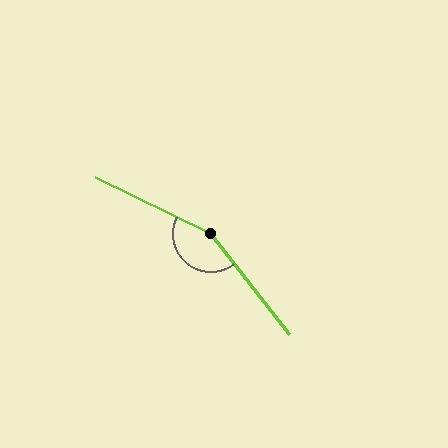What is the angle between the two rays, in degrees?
Approximately 154 degrees.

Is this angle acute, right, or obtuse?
It is obtuse.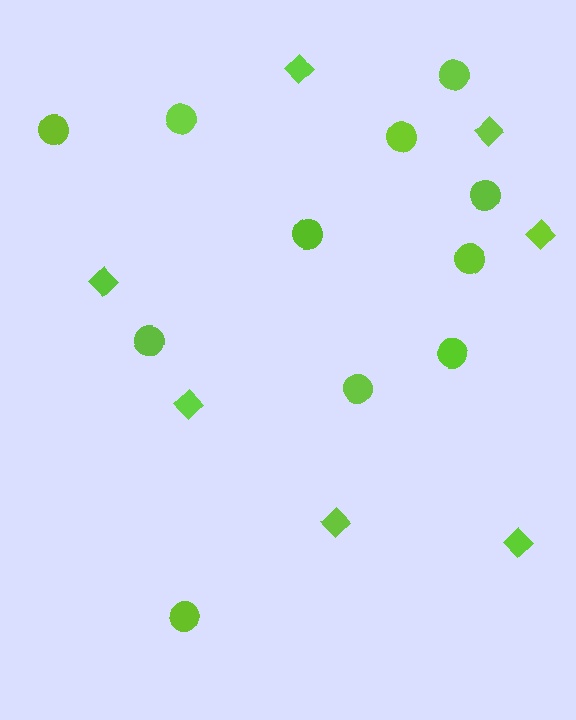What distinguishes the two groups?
There are 2 groups: one group of circles (11) and one group of diamonds (7).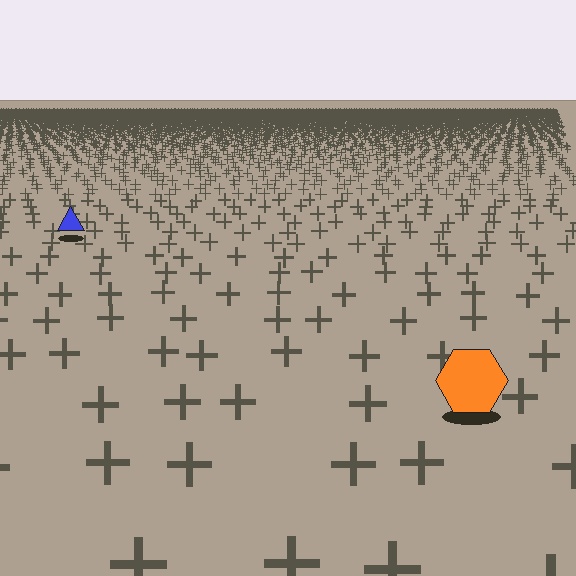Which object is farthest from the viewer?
The blue triangle is farthest from the viewer. It appears smaller and the ground texture around it is denser.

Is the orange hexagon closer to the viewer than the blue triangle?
Yes. The orange hexagon is closer — you can tell from the texture gradient: the ground texture is coarser near it.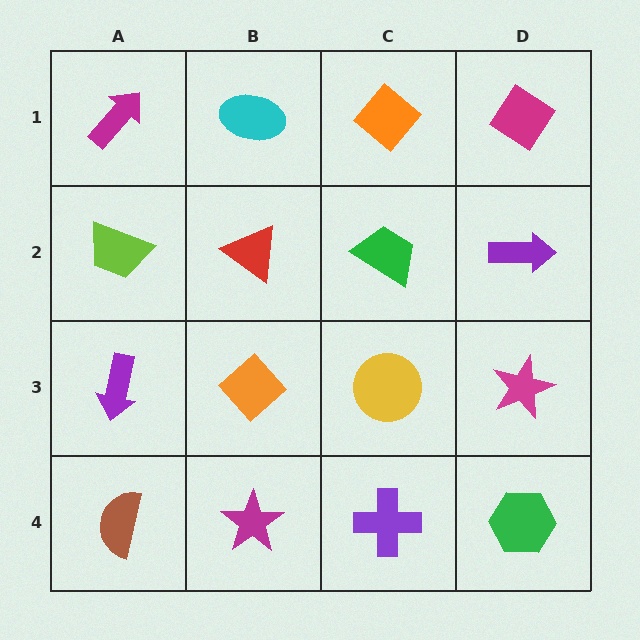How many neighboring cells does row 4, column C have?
3.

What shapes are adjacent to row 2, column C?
An orange diamond (row 1, column C), a yellow circle (row 3, column C), a red triangle (row 2, column B), a purple arrow (row 2, column D).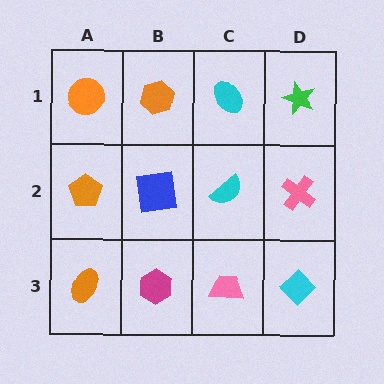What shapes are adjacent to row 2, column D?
A green star (row 1, column D), a cyan diamond (row 3, column D), a cyan semicircle (row 2, column C).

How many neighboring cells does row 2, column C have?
4.